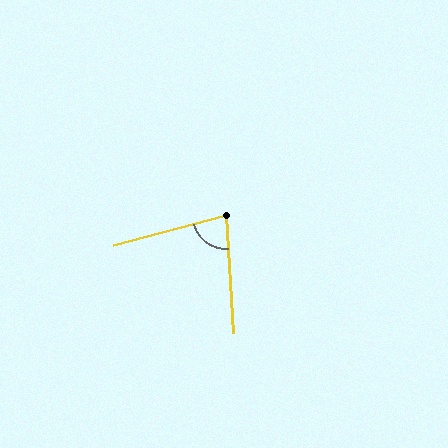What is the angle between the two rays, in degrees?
Approximately 79 degrees.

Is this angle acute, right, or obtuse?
It is acute.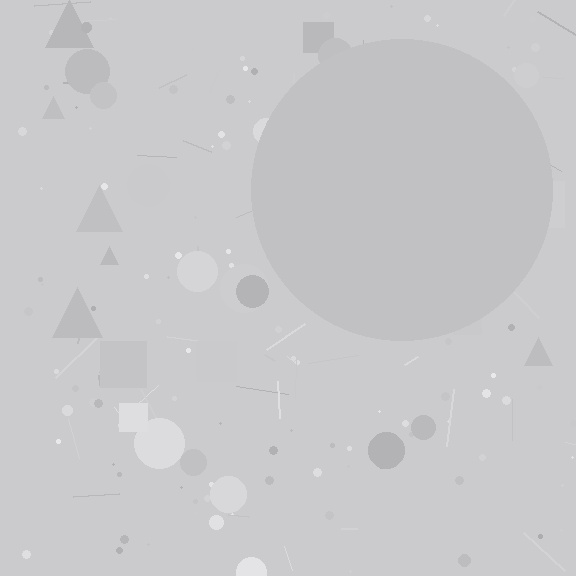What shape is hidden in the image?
A circle is hidden in the image.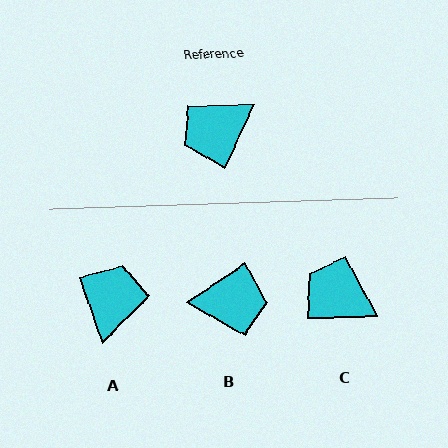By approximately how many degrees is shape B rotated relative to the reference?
Approximately 150 degrees counter-clockwise.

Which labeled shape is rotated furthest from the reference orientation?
B, about 150 degrees away.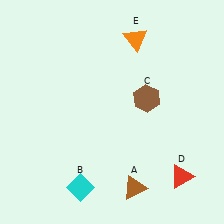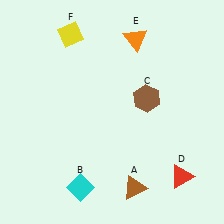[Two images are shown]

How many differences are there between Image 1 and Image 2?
There is 1 difference between the two images.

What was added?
A yellow diamond (F) was added in Image 2.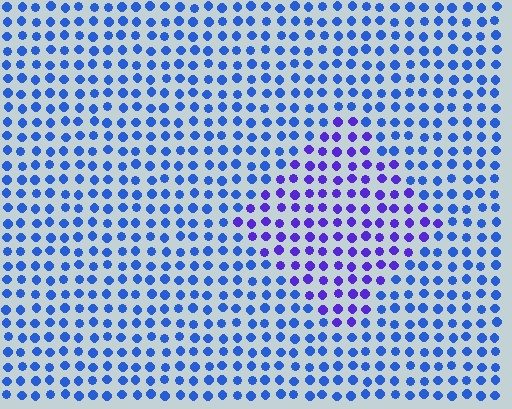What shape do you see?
I see a diamond.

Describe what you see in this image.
The image is filled with small blue elements in a uniform arrangement. A diamond-shaped region is visible where the elements are tinted to a slightly different hue, forming a subtle color boundary.